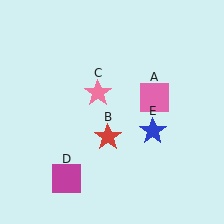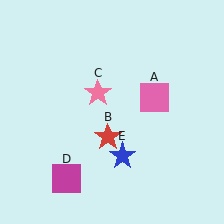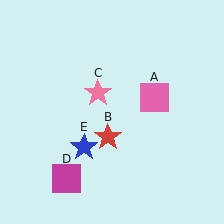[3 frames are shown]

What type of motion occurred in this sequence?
The blue star (object E) rotated clockwise around the center of the scene.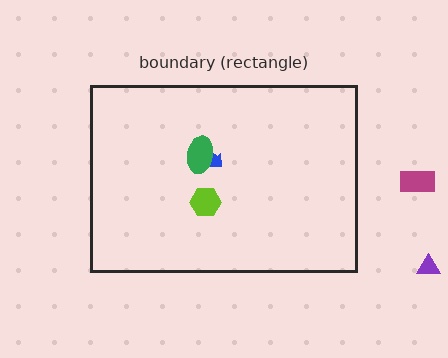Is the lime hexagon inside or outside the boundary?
Inside.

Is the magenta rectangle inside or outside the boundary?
Outside.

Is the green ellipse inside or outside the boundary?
Inside.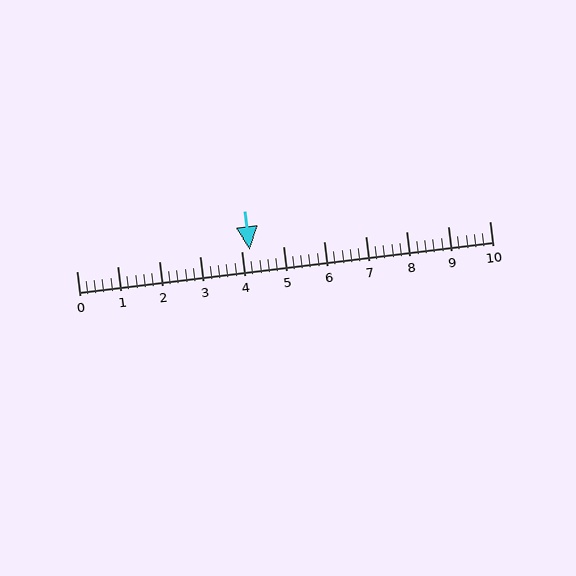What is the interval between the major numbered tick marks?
The major tick marks are spaced 1 units apart.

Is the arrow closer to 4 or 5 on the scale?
The arrow is closer to 4.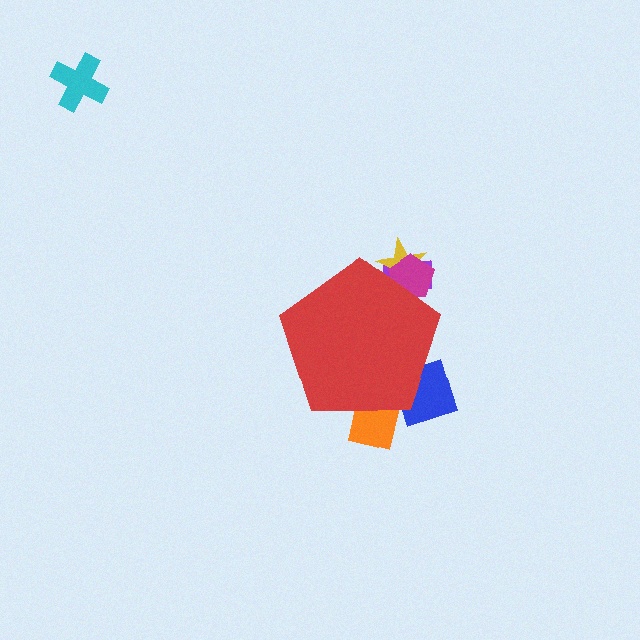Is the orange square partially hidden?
Yes, the orange square is partially hidden behind the red pentagon.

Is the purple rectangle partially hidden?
Yes, the purple rectangle is partially hidden behind the red pentagon.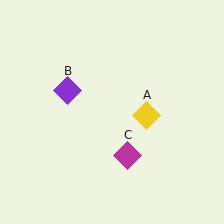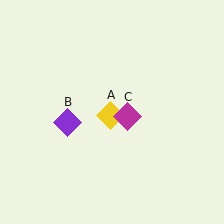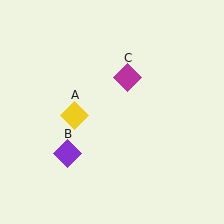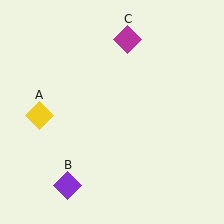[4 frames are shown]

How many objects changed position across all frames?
3 objects changed position: yellow diamond (object A), purple diamond (object B), magenta diamond (object C).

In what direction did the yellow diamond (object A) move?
The yellow diamond (object A) moved left.